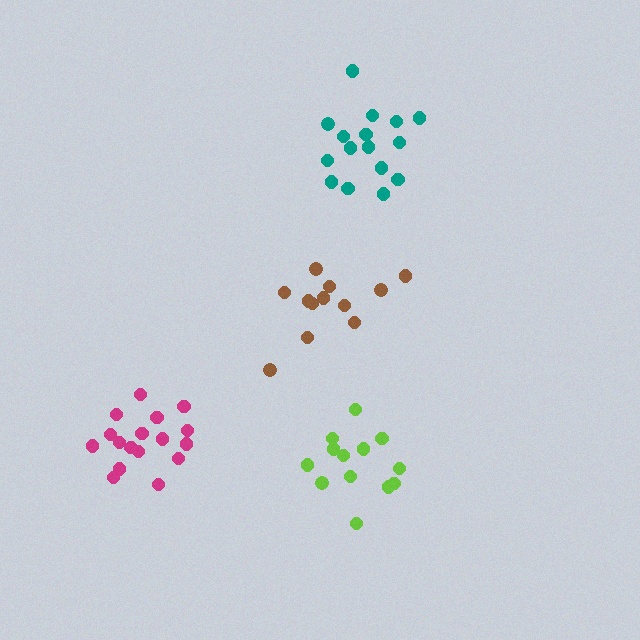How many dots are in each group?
Group 1: 13 dots, Group 2: 16 dots, Group 3: 12 dots, Group 4: 17 dots (58 total).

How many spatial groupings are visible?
There are 4 spatial groupings.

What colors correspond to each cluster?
The clusters are colored: lime, teal, brown, magenta.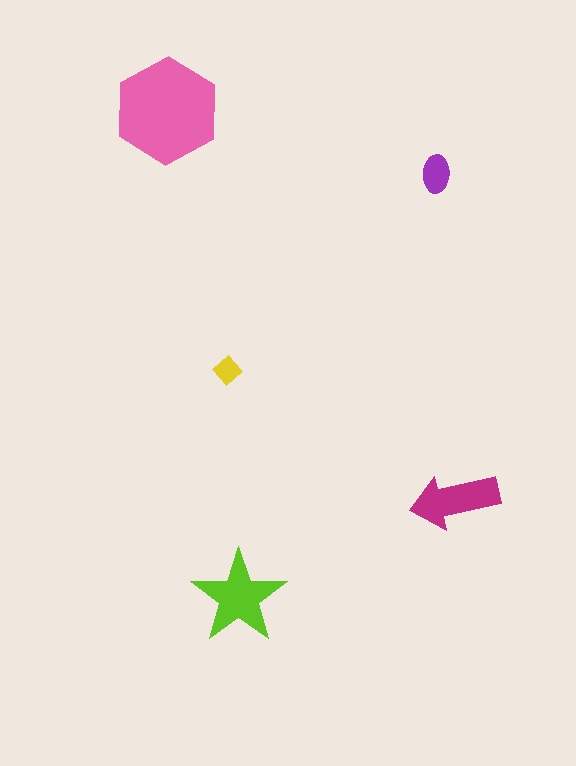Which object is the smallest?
The yellow diamond.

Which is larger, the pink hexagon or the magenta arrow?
The pink hexagon.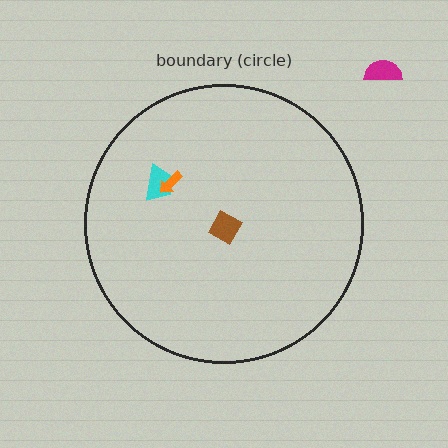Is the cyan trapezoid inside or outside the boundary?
Inside.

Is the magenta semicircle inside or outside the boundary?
Outside.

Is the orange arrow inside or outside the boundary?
Inside.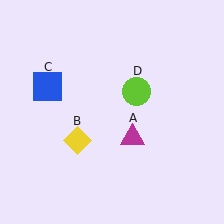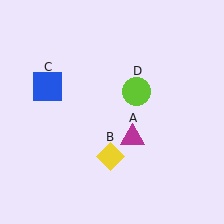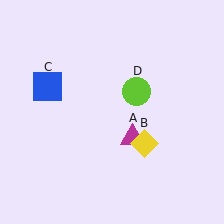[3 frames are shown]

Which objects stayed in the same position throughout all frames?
Magenta triangle (object A) and blue square (object C) and lime circle (object D) remained stationary.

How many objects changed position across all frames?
1 object changed position: yellow diamond (object B).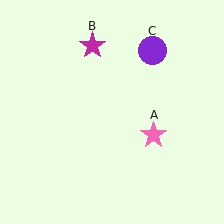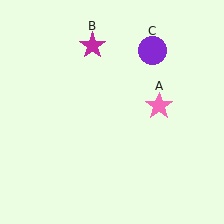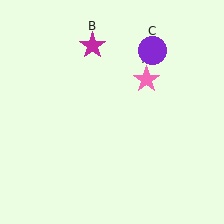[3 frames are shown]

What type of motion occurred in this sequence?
The pink star (object A) rotated counterclockwise around the center of the scene.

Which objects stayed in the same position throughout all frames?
Magenta star (object B) and purple circle (object C) remained stationary.